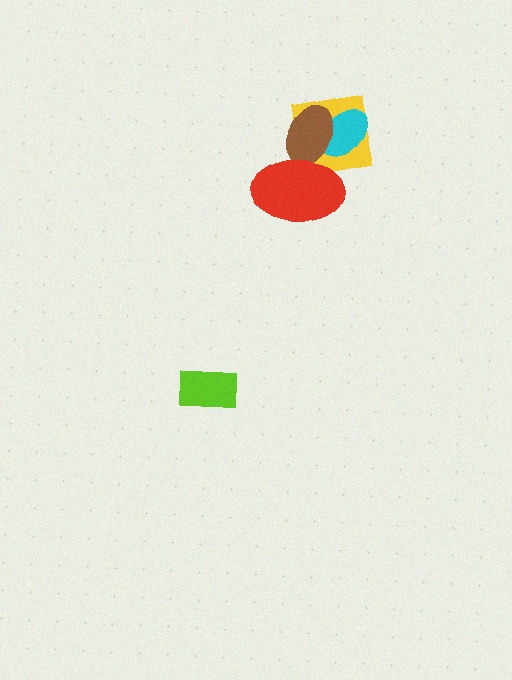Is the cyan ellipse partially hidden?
Yes, it is partially covered by another shape.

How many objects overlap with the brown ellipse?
3 objects overlap with the brown ellipse.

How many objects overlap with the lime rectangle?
0 objects overlap with the lime rectangle.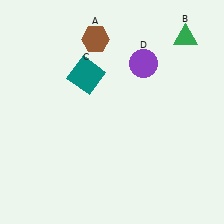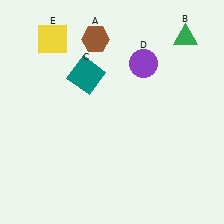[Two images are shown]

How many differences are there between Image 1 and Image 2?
There is 1 difference between the two images.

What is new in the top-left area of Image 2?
A yellow square (E) was added in the top-left area of Image 2.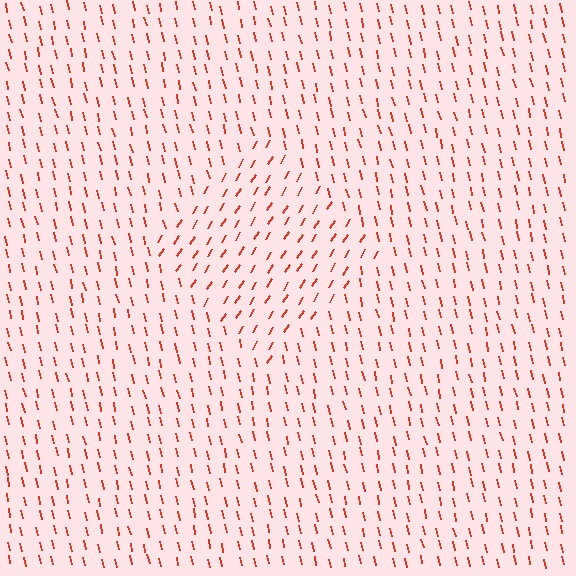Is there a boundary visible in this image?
Yes, there is a texture boundary formed by a change in line orientation.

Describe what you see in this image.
The image is filled with small red line segments. A diamond region in the image has lines oriented differently from the surrounding lines, creating a visible texture boundary.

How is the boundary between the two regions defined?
The boundary is defined purely by a change in line orientation (approximately 45 degrees difference). All lines are the same color and thickness.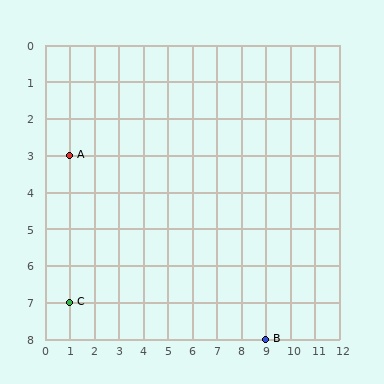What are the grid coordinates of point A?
Point A is at grid coordinates (1, 3).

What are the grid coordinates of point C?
Point C is at grid coordinates (1, 7).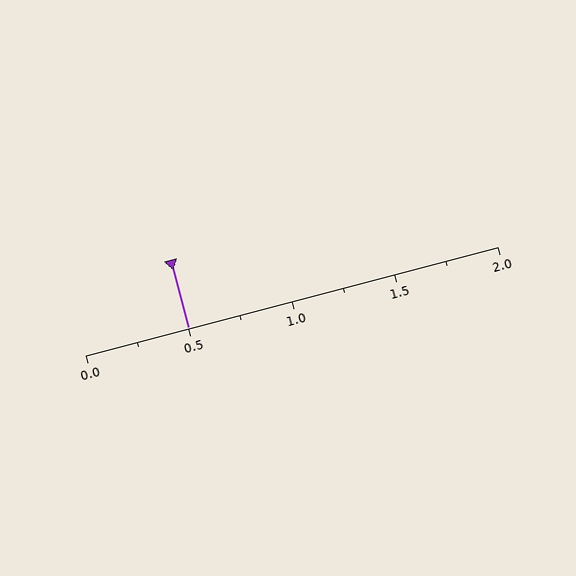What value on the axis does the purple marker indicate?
The marker indicates approximately 0.5.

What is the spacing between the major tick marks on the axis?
The major ticks are spaced 0.5 apart.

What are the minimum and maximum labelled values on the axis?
The axis runs from 0.0 to 2.0.